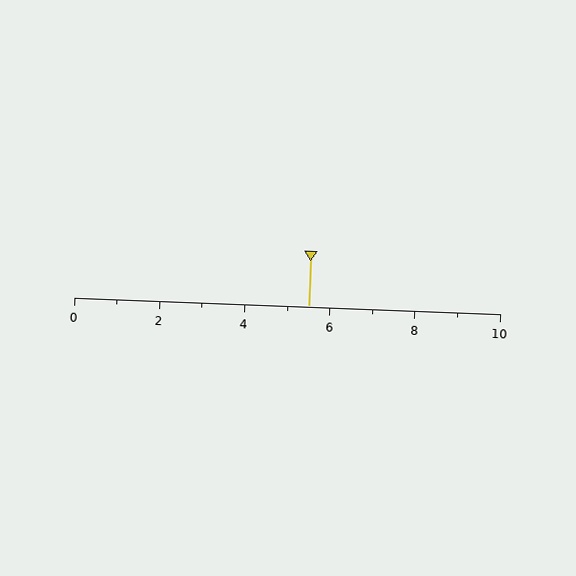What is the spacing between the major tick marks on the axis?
The major ticks are spaced 2 apart.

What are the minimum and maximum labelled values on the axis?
The axis runs from 0 to 10.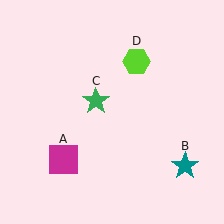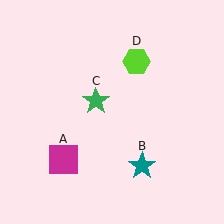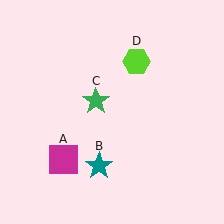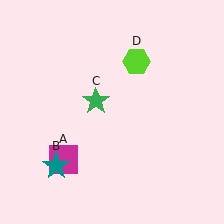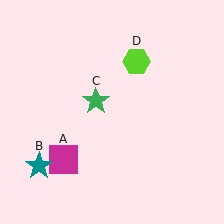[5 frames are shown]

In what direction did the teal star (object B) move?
The teal star (object B) moved left.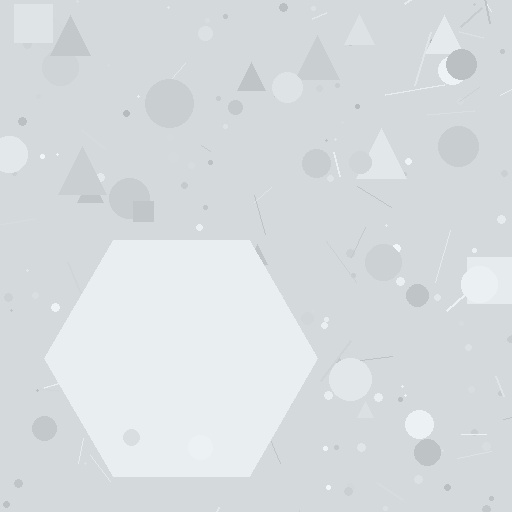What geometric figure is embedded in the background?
A hexagon is embedded in the background.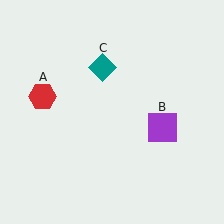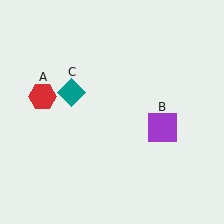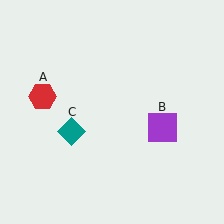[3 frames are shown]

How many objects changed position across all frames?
1 object changed position: teal diamond (object C).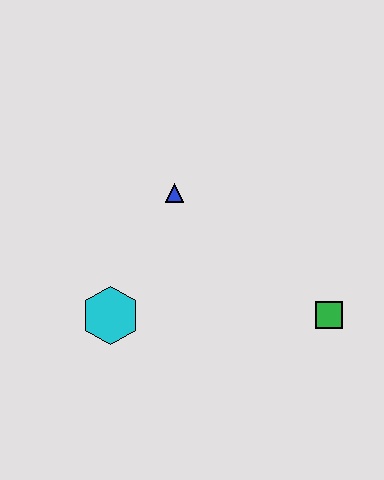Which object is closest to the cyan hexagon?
The blue triangle is closest to the cyan hexagon.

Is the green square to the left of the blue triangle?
No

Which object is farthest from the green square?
The cyan hexagon is farthest from the green square.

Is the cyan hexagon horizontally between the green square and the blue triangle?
No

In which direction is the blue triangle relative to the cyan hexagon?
The blue triangle is above the cyan hexagon.